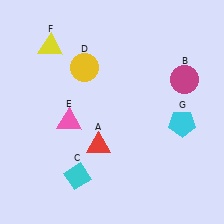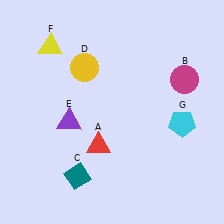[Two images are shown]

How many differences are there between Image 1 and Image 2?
There are 2 differences between the two images.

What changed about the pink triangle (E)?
In Image 1, E is pink. In Image 2, it changed to purple.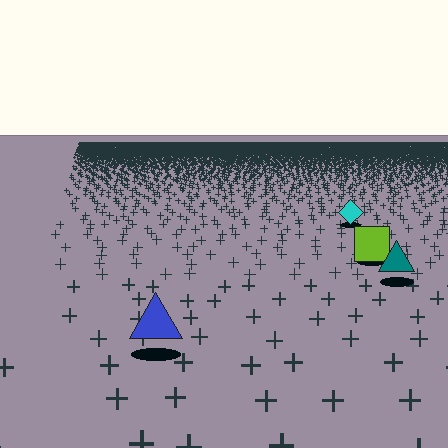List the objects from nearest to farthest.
From nearest to farthest: the blue triangle, the teal triangle, the lime square, the cyan diamond.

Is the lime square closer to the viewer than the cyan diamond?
Yes. The lime square is closer — you can tell from the texture gradient: the ground texture is coarser near it.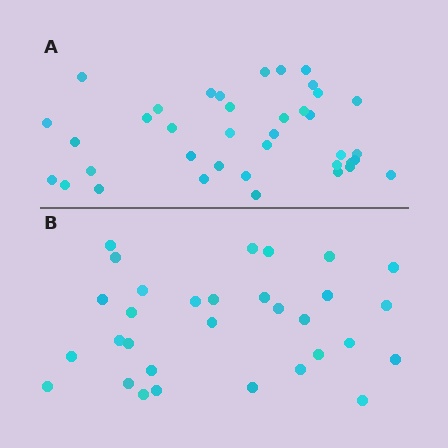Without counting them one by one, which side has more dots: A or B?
Region A (the top region) has more dots.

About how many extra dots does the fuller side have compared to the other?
Region A has roughly 8 or so more dots than region B.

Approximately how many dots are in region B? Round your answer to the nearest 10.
About 30 dots. (The exact count is 31, which rounds to 30.)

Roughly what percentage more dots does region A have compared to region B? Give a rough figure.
About 25% more.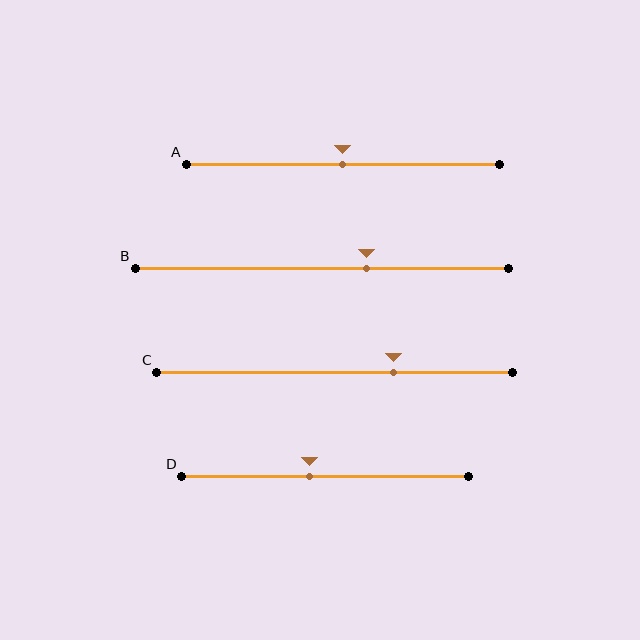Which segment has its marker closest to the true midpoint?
Segment A has its marker closest to the true midpoint.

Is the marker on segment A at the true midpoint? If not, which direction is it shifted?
Yes, the marker on segment A is at the true midpoint.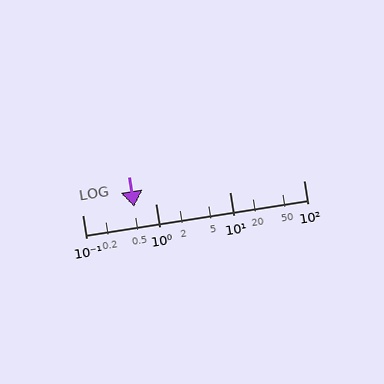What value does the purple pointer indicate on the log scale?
The pointer indicates approximately 0.5.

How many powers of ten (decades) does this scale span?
The scale spans 3 decades, from 0.1 to 100.